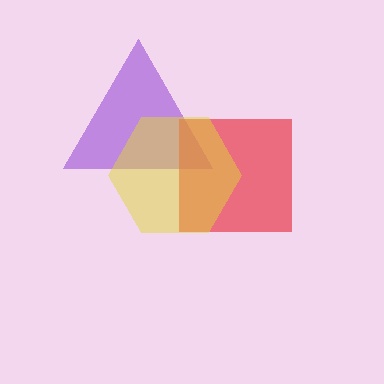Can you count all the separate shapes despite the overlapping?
Yes, there are 3 separate shapes.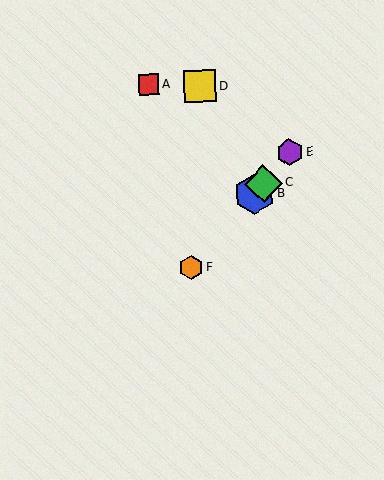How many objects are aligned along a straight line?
4 objects (B, C, E, F) are aligned along a straight line.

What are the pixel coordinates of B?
Object B is at (254, 194).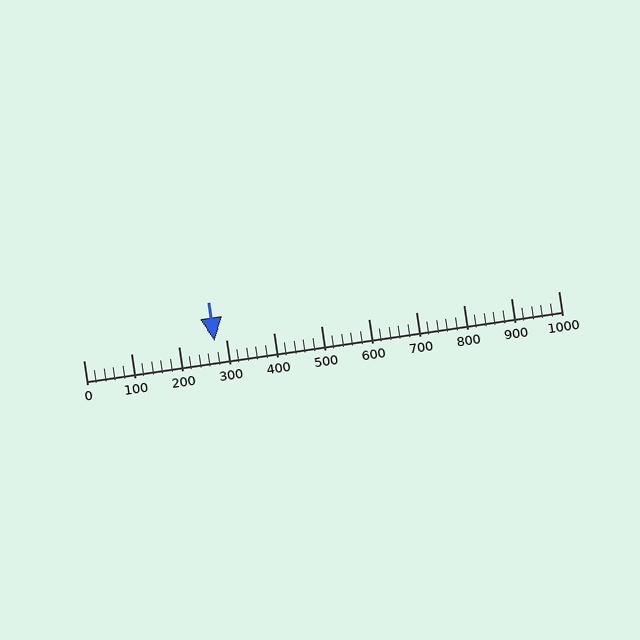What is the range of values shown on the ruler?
The ruler shows values from 0 to 1000.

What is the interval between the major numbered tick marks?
The major tick marks are spaced 100 units apart.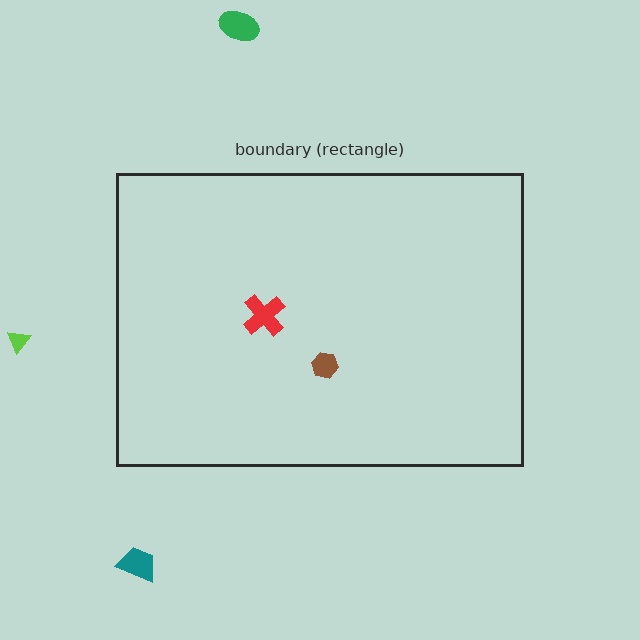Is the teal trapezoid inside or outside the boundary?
Outside.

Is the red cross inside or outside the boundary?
Inside.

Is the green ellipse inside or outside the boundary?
Outside.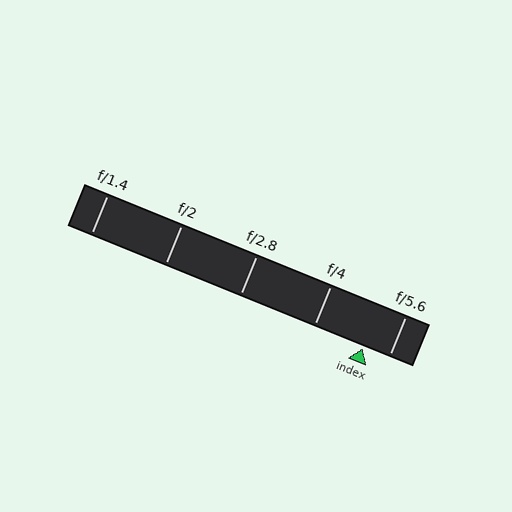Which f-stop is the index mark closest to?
The index mark is closest to f/5.6.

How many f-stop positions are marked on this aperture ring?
There are 5 f-stop positions marked.